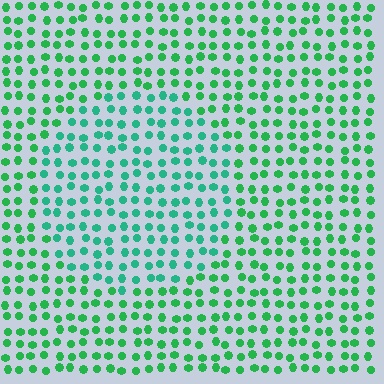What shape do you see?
I see a circle.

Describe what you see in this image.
The image is filled with small green elements in a uniform arrangement. A circle-shaped region is visible where the elements are tinted to a slightly different hue, forming a subtle color boundary.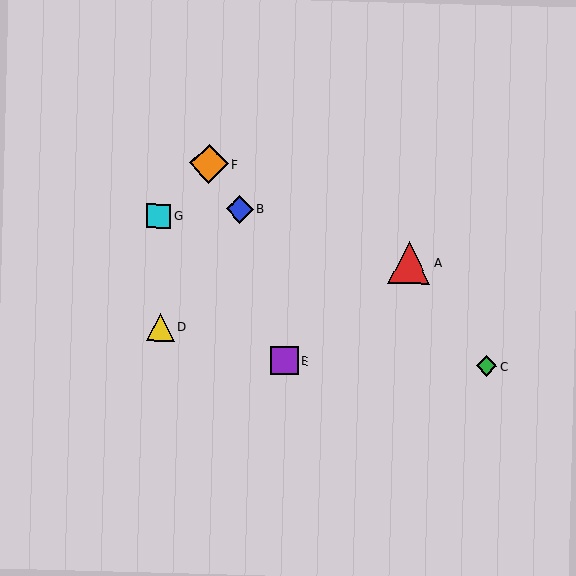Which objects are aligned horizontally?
Objects C, E are aligned horizontally.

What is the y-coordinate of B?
Object B is at y≈209.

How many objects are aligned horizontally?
2 objects (C, E) are aligned horizontally.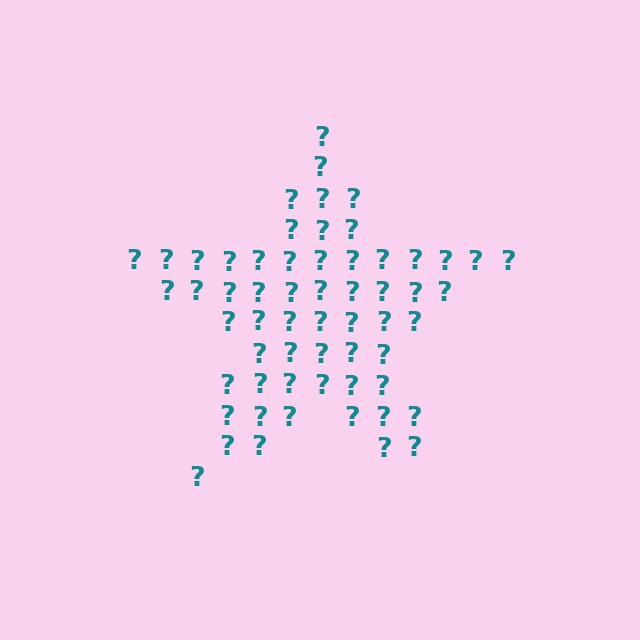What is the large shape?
The large shape is a star.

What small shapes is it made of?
It is made of small question marks.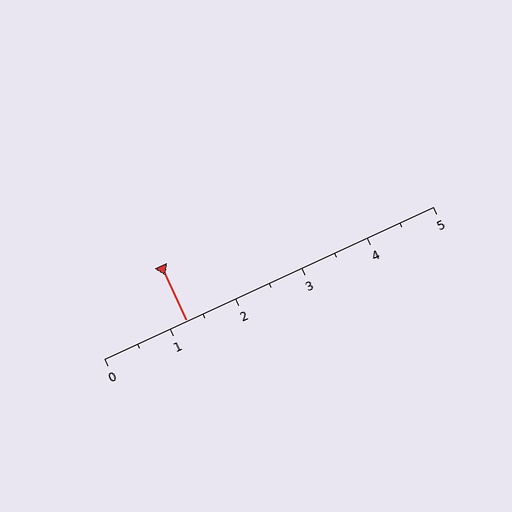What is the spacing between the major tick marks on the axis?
The major ticks are spaced 1 apart.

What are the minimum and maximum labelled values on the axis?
The axis runs from 0 to 5.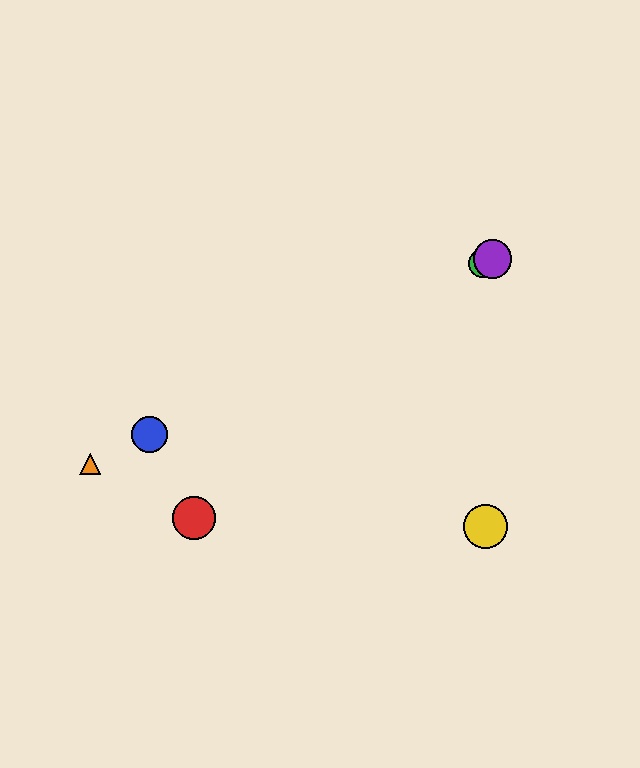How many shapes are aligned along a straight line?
4 shapes (the blue circle, the green circle, the purple circle, the orange triangle) are aligned along a straight line.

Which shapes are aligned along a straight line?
The blue circle, the green circle, the purple circle, the orange triangle are aligned along a straight line.